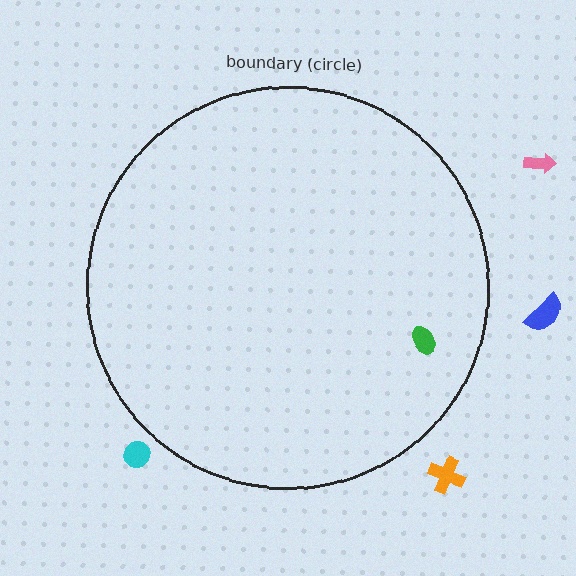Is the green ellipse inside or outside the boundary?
Inside.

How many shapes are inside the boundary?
1 inside, 4 outside.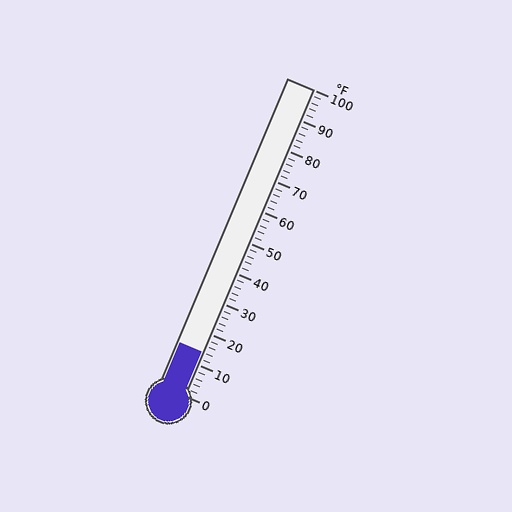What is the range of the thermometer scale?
The thermometer scale ranges from 0°F to 100°F.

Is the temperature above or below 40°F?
The temperature is below 40°F.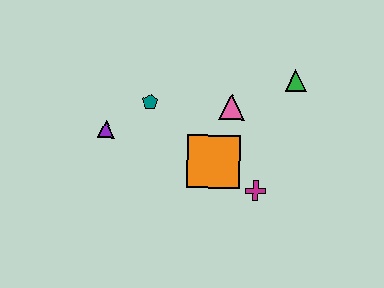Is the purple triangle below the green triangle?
Yes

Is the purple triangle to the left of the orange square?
Yes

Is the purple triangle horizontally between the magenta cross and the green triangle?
No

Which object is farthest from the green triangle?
The purple triangle is farthest from the green triangle.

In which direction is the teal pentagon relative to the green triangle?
The teal pentagon is to the left of the green triangle.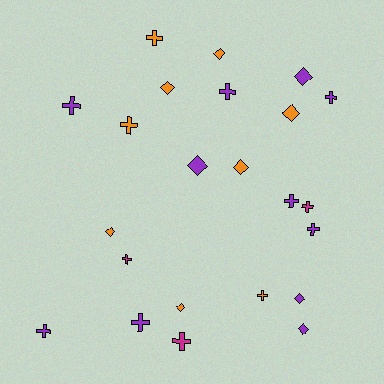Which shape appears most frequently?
Cross, with 13 objects.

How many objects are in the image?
There are 23 objects.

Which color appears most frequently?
Purple, with 11 objects.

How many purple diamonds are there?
There are 4 purple diamonds.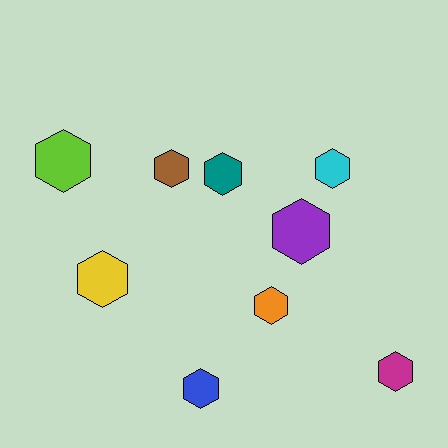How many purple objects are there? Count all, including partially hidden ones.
There is 1 purple object.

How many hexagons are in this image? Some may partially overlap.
There are 9 hexagons.